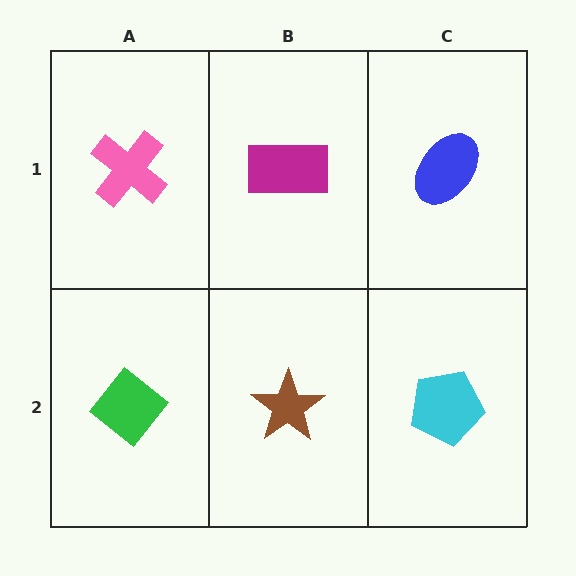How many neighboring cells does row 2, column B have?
3.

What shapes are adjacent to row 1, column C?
A cyan pentagon (row 2, column C), a magenta rectangle (row 1, column B).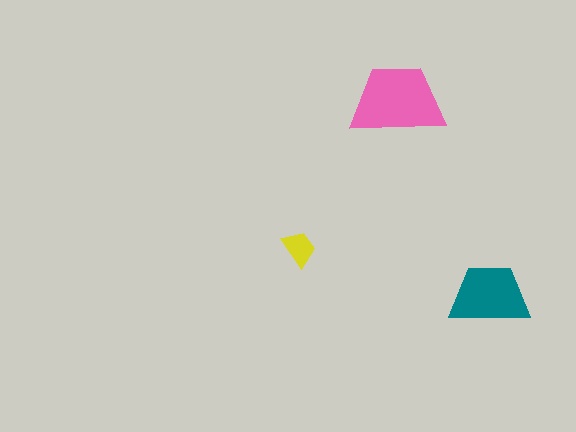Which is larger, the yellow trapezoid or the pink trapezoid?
The pink one.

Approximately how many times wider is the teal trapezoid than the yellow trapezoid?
About 2 times wider.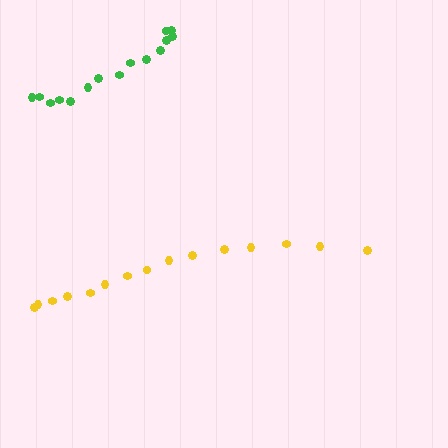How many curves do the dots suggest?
There are 2 distinct paths.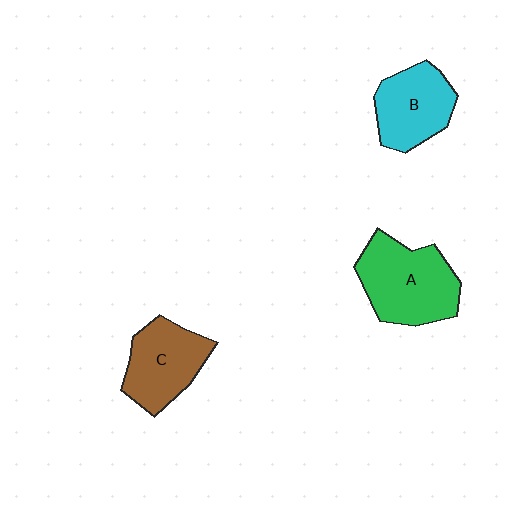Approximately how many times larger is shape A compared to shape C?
Approximately 1.3 times.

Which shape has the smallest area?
Shape B (cyan).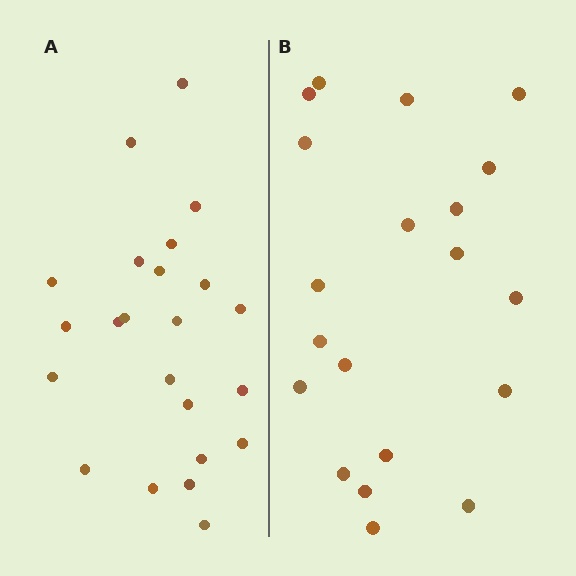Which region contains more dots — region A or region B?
Region A (the left region) has more dots.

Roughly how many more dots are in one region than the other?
Region A has just a few more — roughly 2 or 3 more dots than region B.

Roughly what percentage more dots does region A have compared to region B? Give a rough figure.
About 15% more.